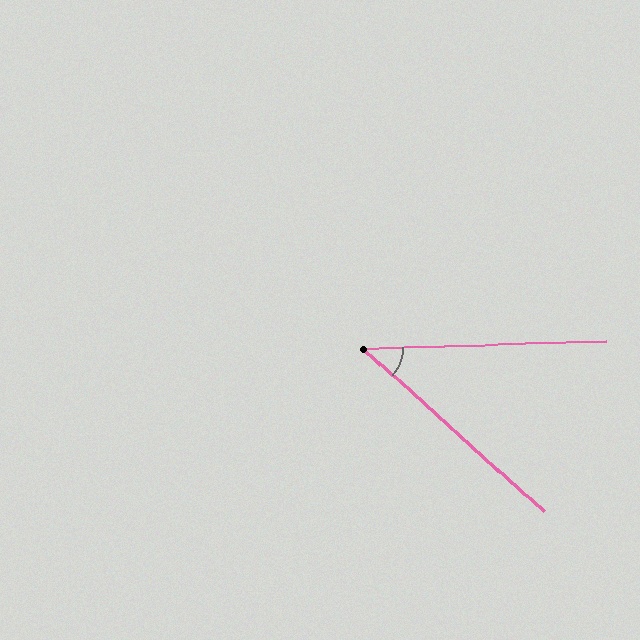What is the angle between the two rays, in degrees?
Approximately 44 degrees.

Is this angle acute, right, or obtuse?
It is acute.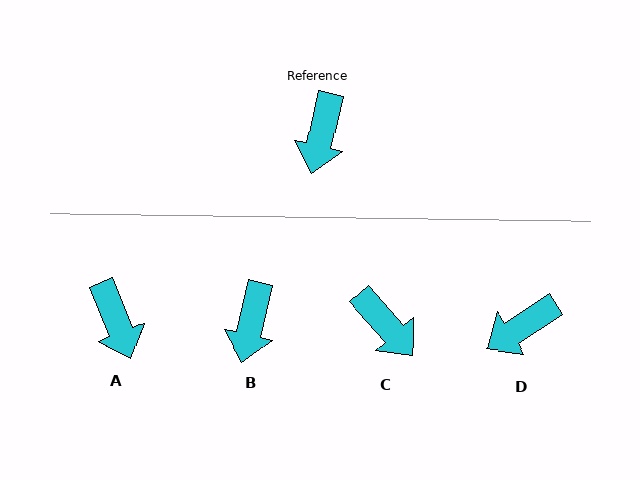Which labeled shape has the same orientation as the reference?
B.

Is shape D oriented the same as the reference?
No, it is off by about 44 degrees.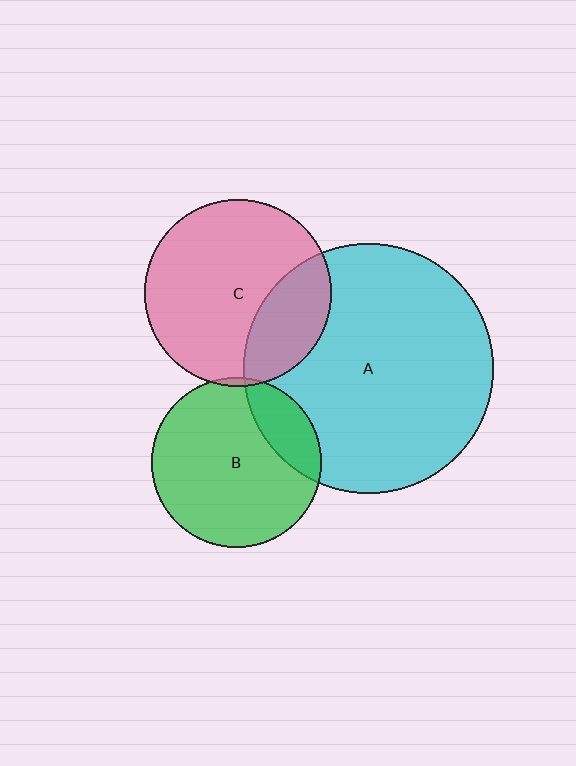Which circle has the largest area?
Circle A (cyan).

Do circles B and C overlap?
Yes.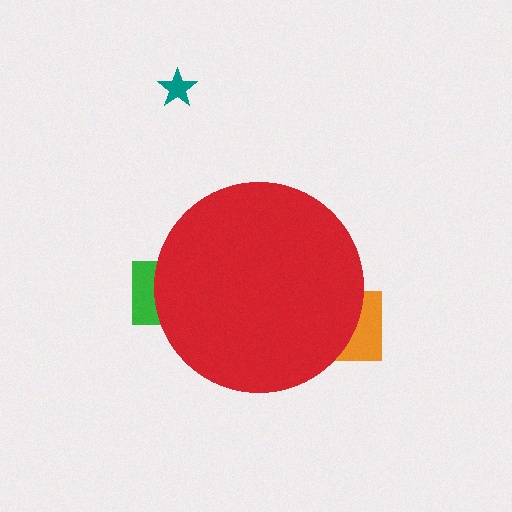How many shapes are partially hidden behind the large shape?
2 shapes are partially hidden.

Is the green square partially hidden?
Yes, the green square is partially hidden behind the red circle.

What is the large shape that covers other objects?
A red circle.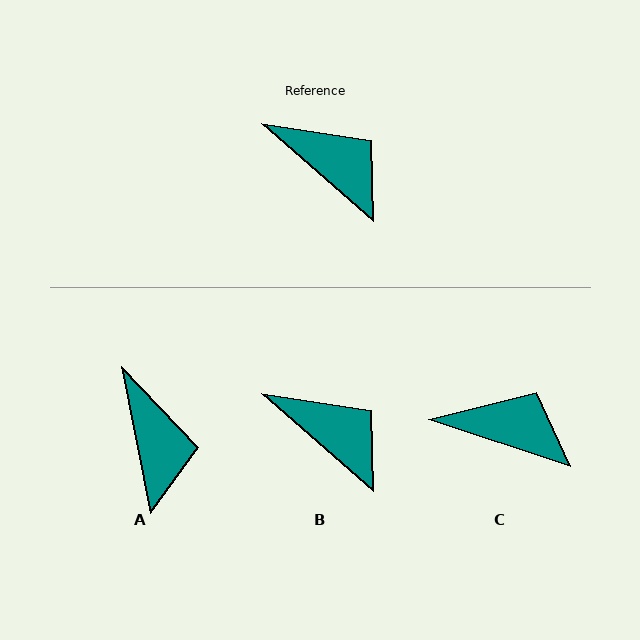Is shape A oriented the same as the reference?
No, it is off by about 37 degrees.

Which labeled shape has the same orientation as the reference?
B.